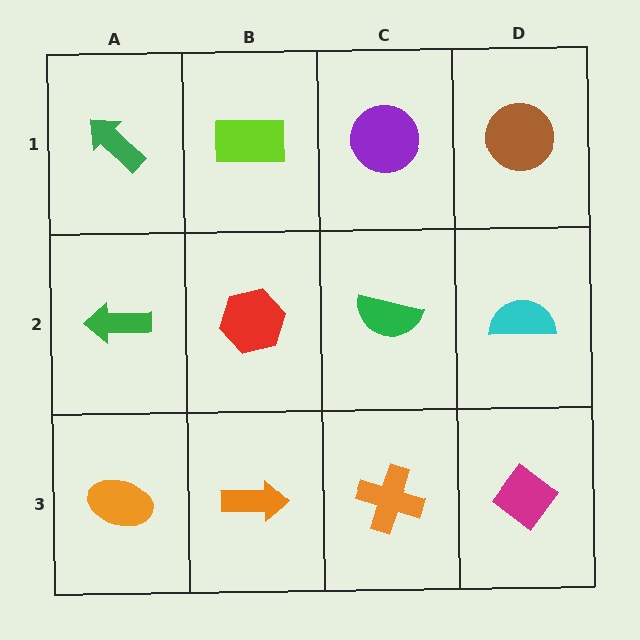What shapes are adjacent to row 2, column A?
A green arrow (row 1, column A), an orange ellipse (row 3, column A), a red hexagon (row 2, column B).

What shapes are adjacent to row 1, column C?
A green semicircle (row 2, column C), a lime rectangle (row 1, column B), a brown circle (row 1, column D).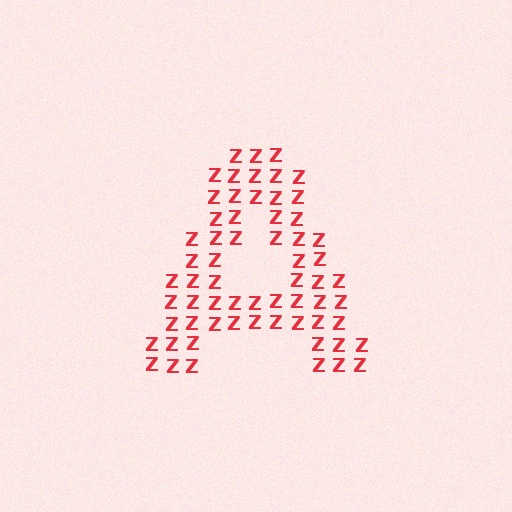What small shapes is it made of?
It is made of small letter Z's.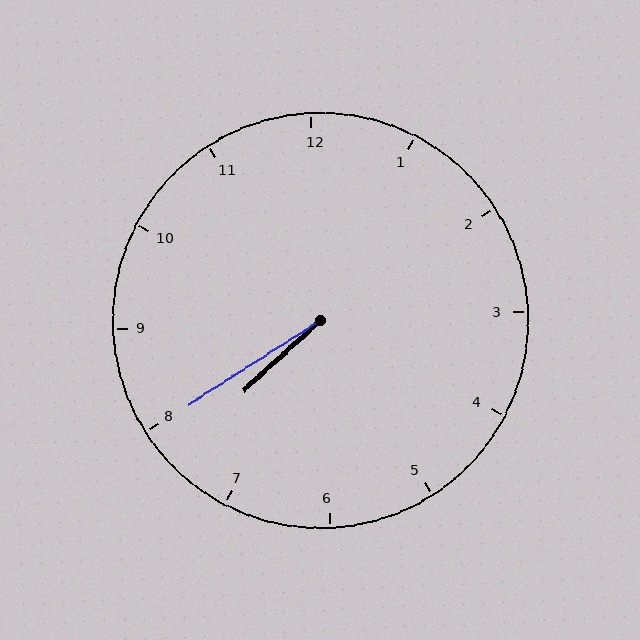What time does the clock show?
7:40.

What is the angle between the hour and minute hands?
Approximately 10 degrees.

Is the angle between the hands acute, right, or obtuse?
It is acute.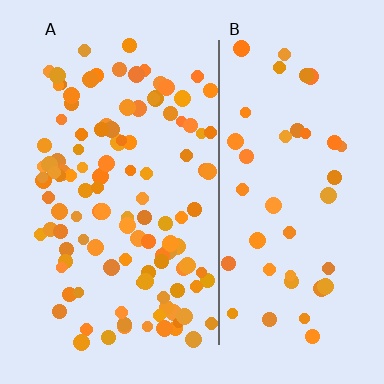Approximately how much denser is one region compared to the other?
Approximately 2.7× — region A over region B.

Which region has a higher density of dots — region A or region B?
A (the left).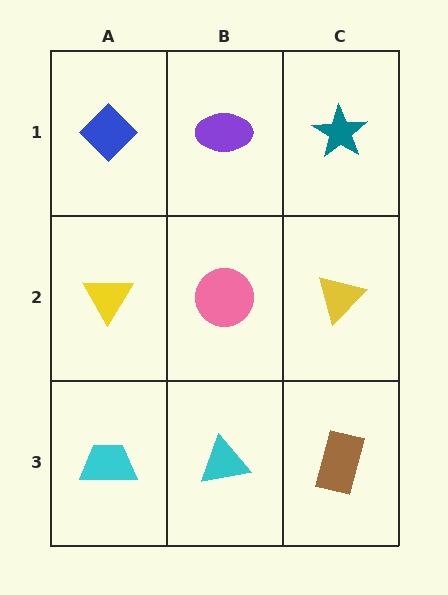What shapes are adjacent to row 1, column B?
A pink circle (row 2, column B), a blue diamond (row 1, column A), a teal star (row 1, column C).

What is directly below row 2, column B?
A cyan triangle.